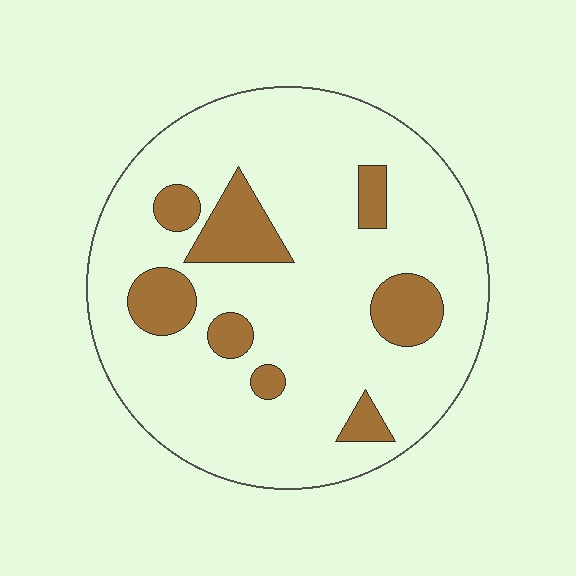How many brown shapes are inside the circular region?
8.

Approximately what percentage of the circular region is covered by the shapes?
Approximately 15%.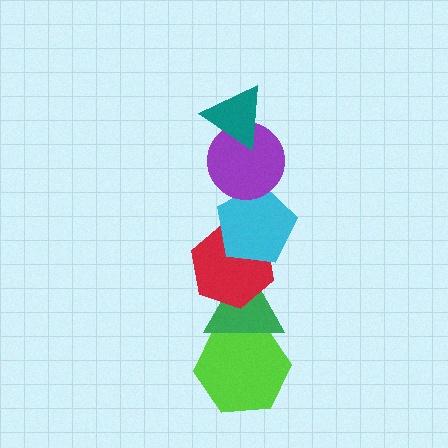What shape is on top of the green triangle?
The red hexagon is on top of the green triangle.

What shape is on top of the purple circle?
The teal triangle is on top of the purple circle.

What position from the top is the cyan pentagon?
The cyan pentagon is 3rd from the top.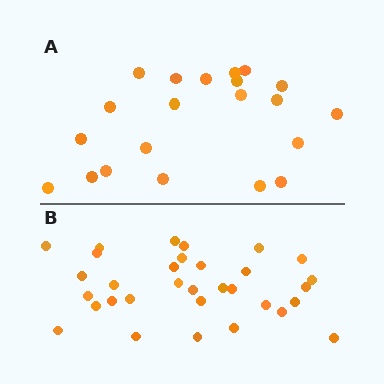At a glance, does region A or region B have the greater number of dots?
Region B (the bottom region) has more dots.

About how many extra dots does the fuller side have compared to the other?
Region B has roughly 12 or so more dots than region A.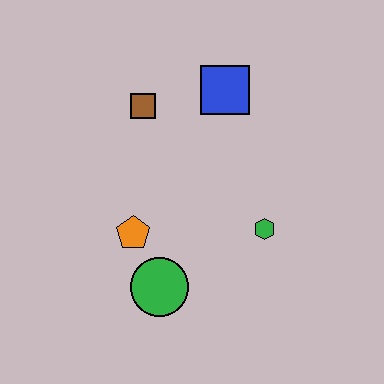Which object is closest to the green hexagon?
The green circle is closest to the green hexagon.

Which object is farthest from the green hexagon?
The brown square is farthest from the green hexagon.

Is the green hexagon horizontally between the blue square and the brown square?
No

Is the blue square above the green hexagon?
Yes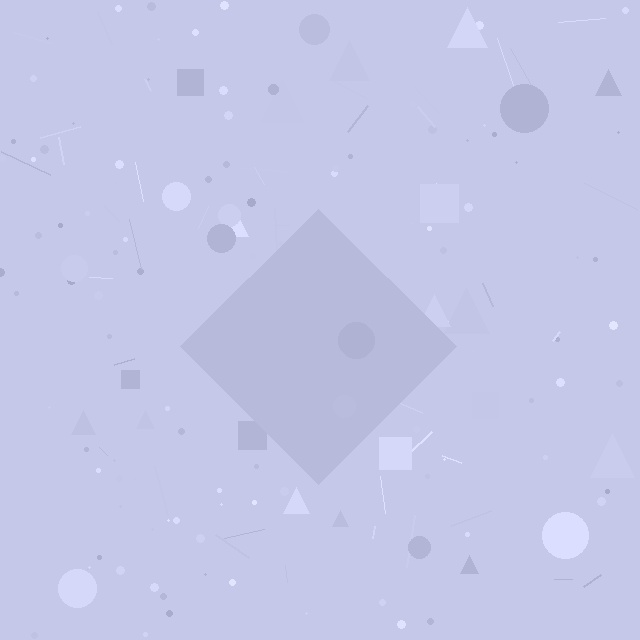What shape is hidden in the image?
A diamond is hidden in the image.